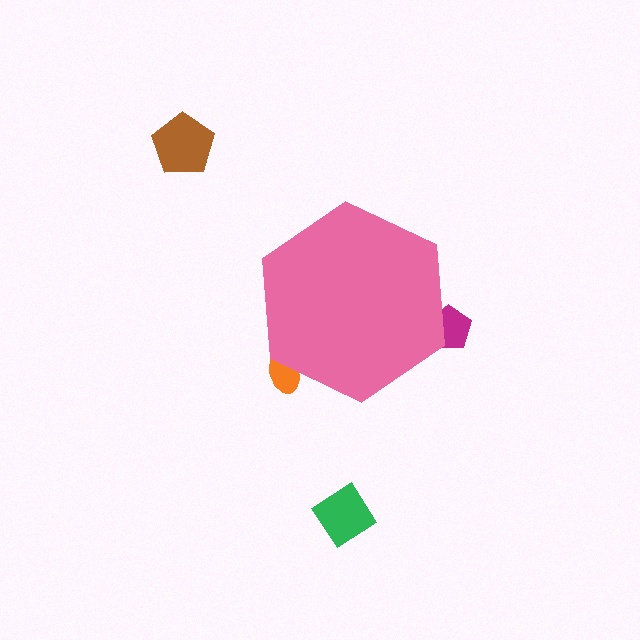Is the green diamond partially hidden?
No, the green diamond is fully visible.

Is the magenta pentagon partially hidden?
Yes, the magenta pentagon is partially hidden behind the pink hexagon.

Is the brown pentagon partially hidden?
No, the brown pentagon is fully visible.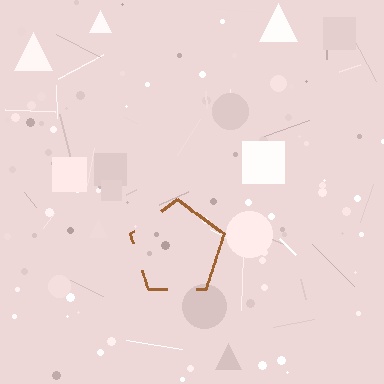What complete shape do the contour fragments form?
The contour fragments form a pentagon.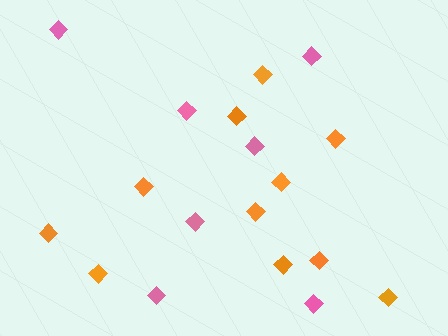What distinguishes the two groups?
There are 2 groups: one group of orange diamonds (11) and one group of pink diamonds (7).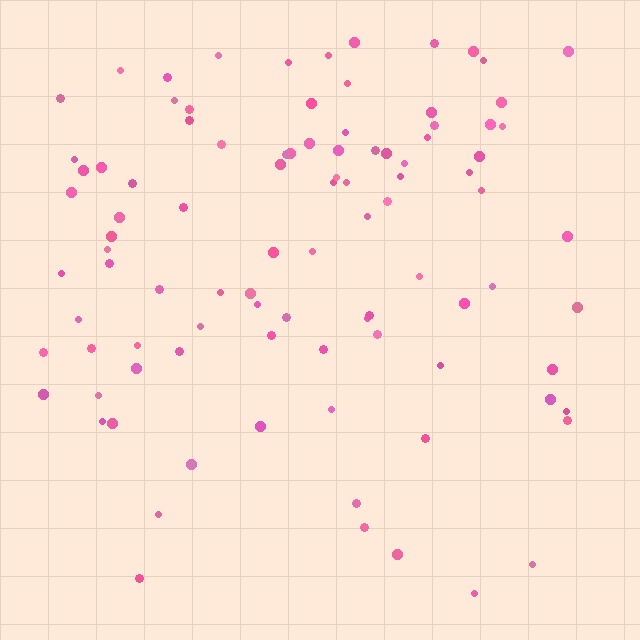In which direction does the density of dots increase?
From bottom to top, with the top side densest.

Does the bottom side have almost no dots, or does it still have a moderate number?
Still a moderate number, just noticeably fewer than the top.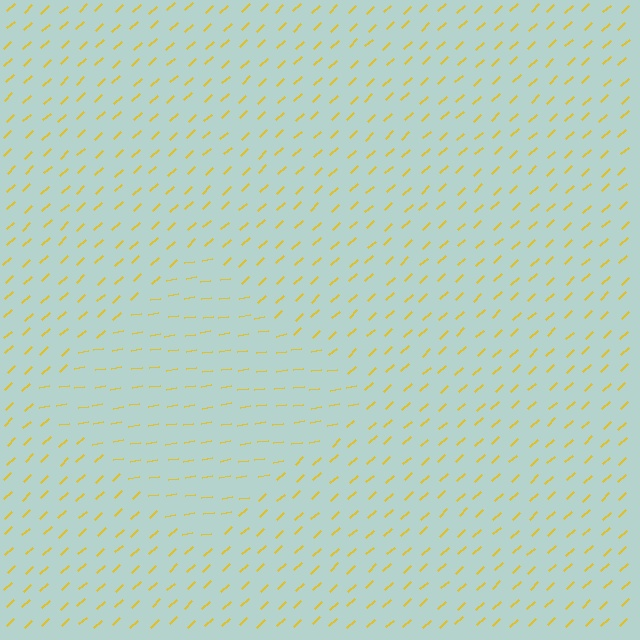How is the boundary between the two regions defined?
The boundary is defined purely by a change in line orientation (approximately 34 degrees difference). All lines are the same color and thickness.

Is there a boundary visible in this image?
Yes, there is a texture boundary formed by a change in line orientation.